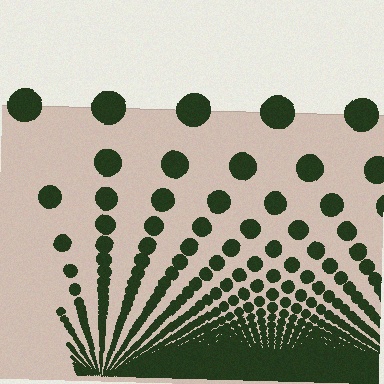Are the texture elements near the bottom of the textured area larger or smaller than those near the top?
Smaller. The gradient is inverted — elements near the bottom are smaller and denser.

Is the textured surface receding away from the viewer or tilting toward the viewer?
The surface appears to tilt toward the viewer. Texture elements get larger and sparser toward the top.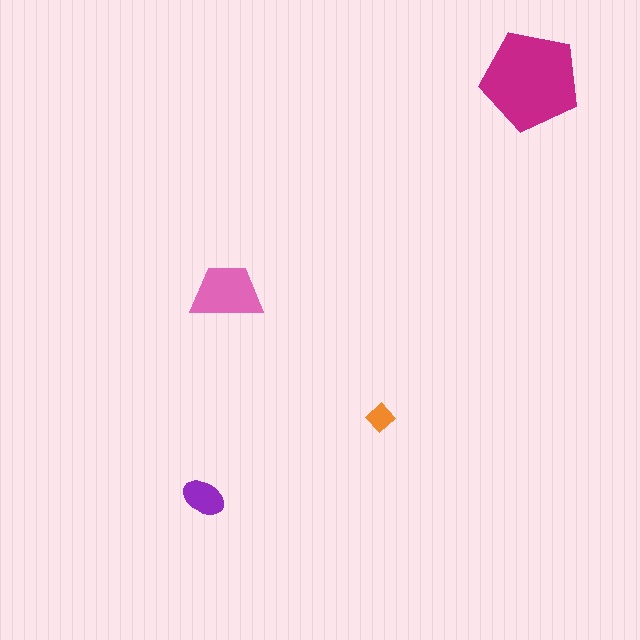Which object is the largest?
The magenta pentagon.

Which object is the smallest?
The orange diamond.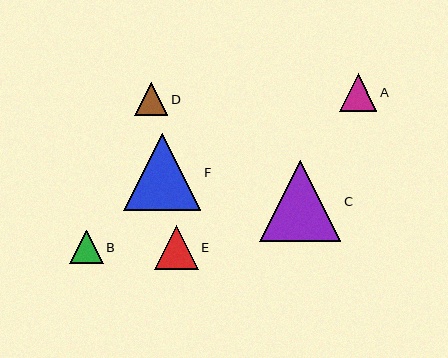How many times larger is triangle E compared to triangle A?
Triangle E is approximately 1.2 times the size of triangle A.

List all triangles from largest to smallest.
From largest to smallest: C, F, E, A, D, B.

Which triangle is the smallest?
Triangle B is the smallest with a size of approximately 33 pixels.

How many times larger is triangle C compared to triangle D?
Triangle C is approximately 2.4 times the size of triangle D.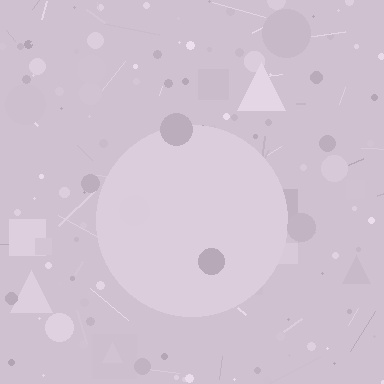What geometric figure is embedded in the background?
A circle is embedded in the background.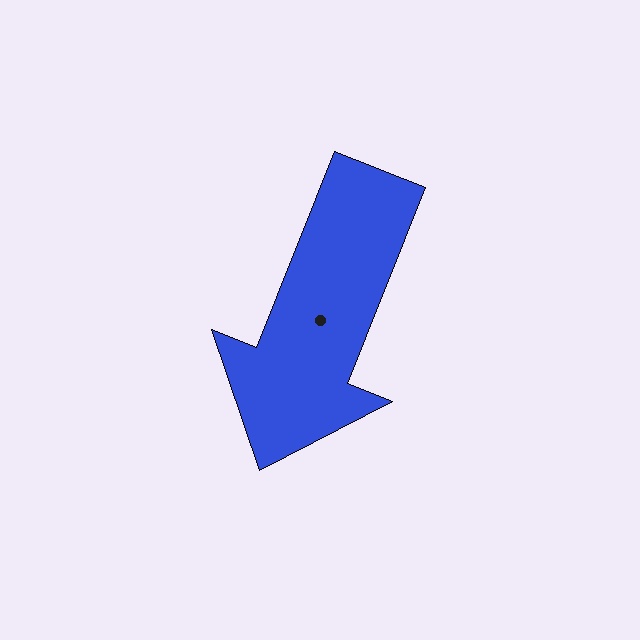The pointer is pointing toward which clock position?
Roughly 7 o'clock.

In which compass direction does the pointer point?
South.